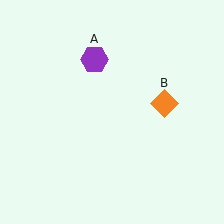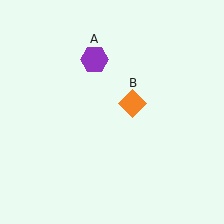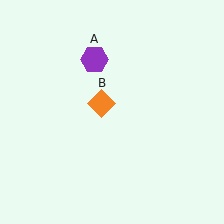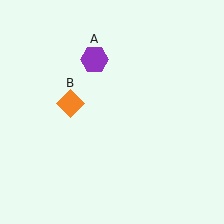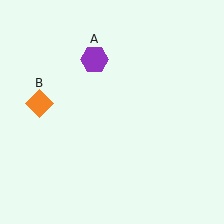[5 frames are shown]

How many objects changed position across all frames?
1 object changed position: orange diamond (object B).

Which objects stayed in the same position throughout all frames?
Purple hexagon (object A) remained stationary.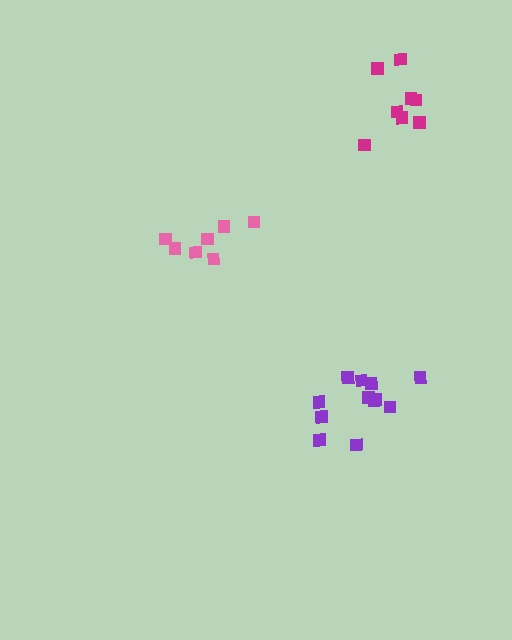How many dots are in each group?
Group 1: 12 dots, Group 2: 7 dots, Group 3: 8 dots (27 total).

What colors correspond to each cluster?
The clusters are colored: purple, pink, magenta.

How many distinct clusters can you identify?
There are 3 distinct clusters.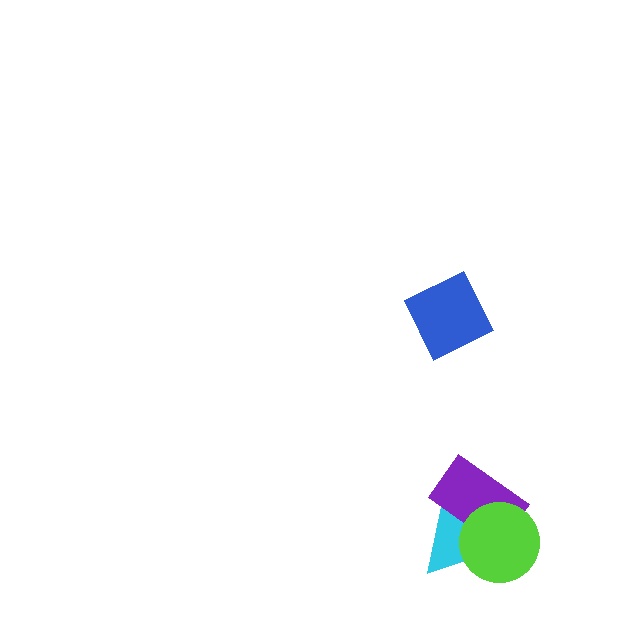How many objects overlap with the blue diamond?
0 objects overlap with the blue diamond.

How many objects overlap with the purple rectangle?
2 objects overlap with the purple rectangle.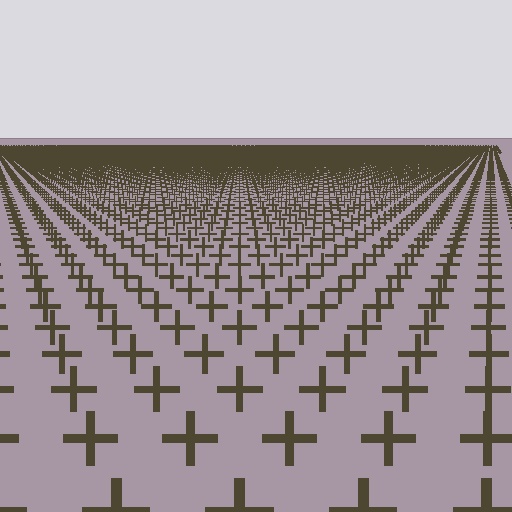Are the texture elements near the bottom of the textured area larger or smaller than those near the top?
Larger. Near the bottom, elements are closer to the viewer and appear at a bigger on-screen size.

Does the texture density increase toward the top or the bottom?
Density increases toward the top.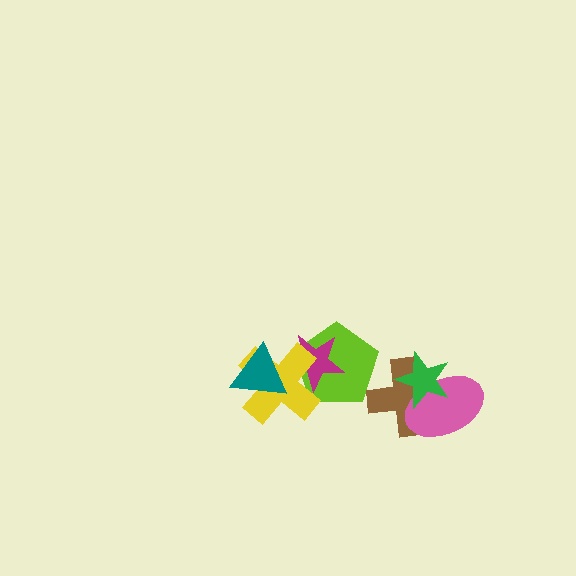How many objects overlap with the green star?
2 objects overlap with the green star.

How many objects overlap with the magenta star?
3 objects overlap with the magenta star.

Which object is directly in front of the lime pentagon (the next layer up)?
The magenta star is directly in front of the lime pentagon.